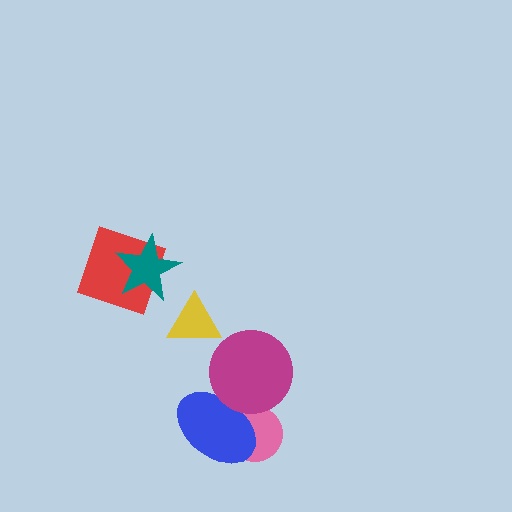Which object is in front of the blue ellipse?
The magenta circle is in front of the blue ellipse.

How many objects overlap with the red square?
1 object overlaps with the red square.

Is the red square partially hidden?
Yes, it is partially covered by another shape.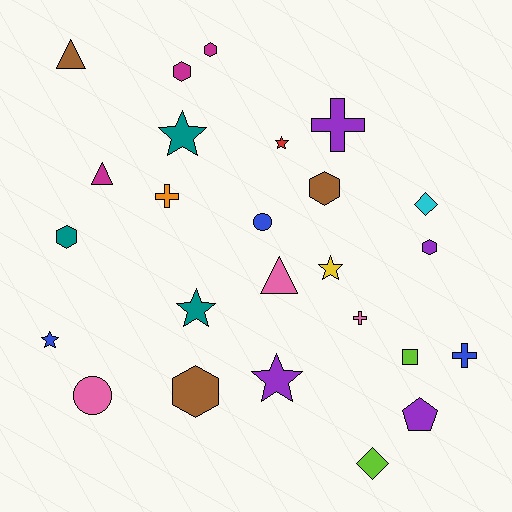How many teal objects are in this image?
There are 3 teal objects.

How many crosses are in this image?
There are 4 crosses.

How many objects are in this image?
There are 25 objects.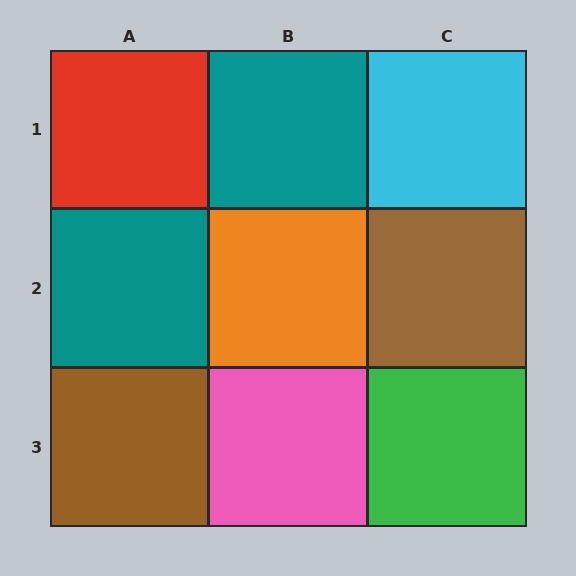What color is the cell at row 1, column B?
Teal.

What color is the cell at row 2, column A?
Teal.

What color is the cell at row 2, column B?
Orange.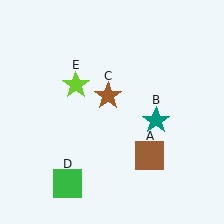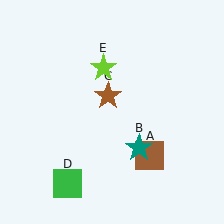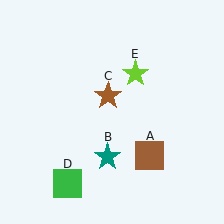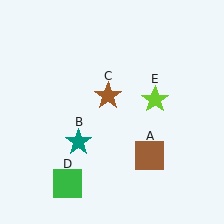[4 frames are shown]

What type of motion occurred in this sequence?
The teal star (object B), lime star (object E) rotated clockwise around the center of the scene.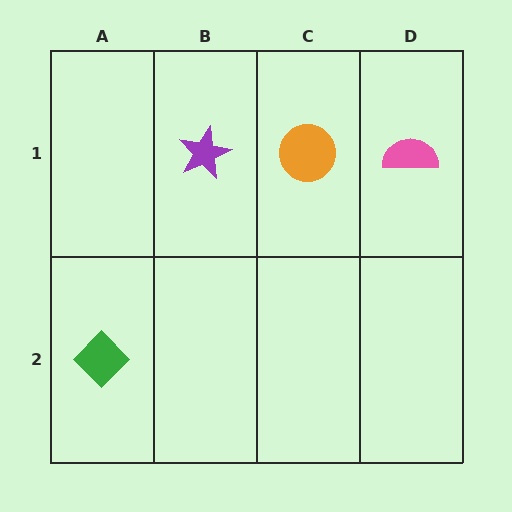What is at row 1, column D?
A pink semicircle.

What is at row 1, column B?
A purple star.